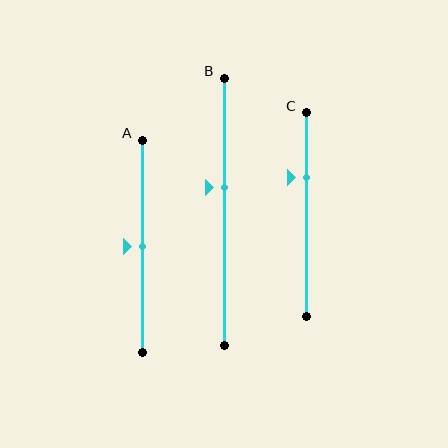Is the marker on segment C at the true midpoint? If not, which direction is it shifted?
No, the marker on segment C is shifted upward by about 18% of the segment length.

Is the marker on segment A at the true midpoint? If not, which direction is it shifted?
Yes, the marker on segment A is at the true midpoint.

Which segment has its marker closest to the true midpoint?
Segment A has its marker closest to the true midpoint.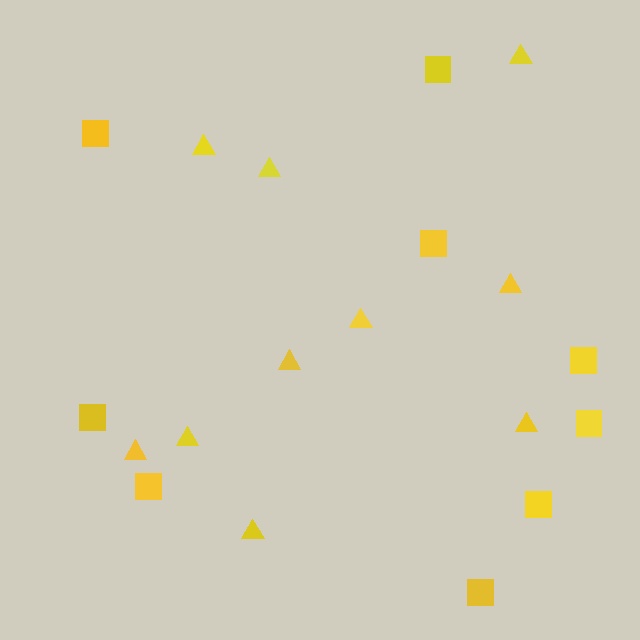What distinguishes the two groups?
There are 2 groups: one group of triangles (10) and one group of squares (9).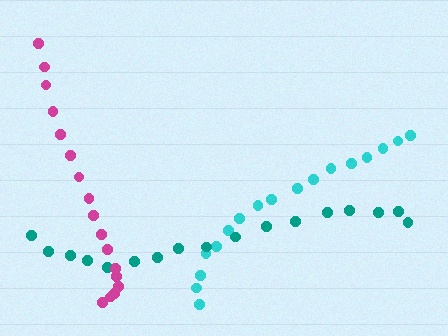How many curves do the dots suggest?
There are 3 distinct paths.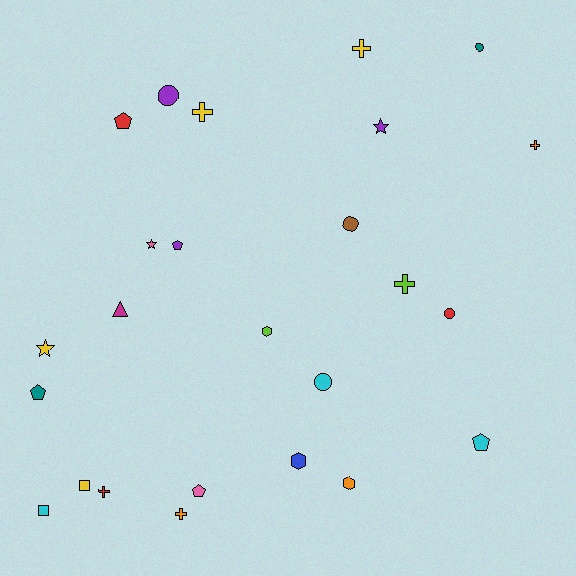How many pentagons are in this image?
There are 5 pentagons.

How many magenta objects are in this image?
There is 1 magenta object.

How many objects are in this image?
There are 25 objects.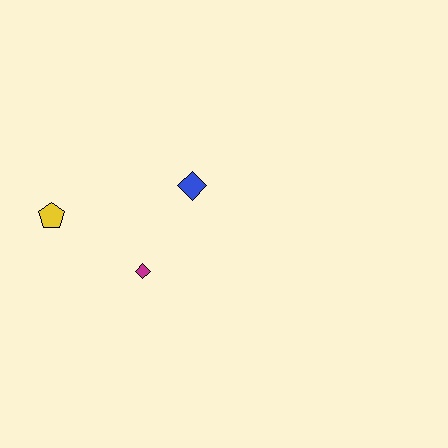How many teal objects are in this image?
There are no teal objects.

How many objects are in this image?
There are 3 objects.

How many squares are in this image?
There are no squares.